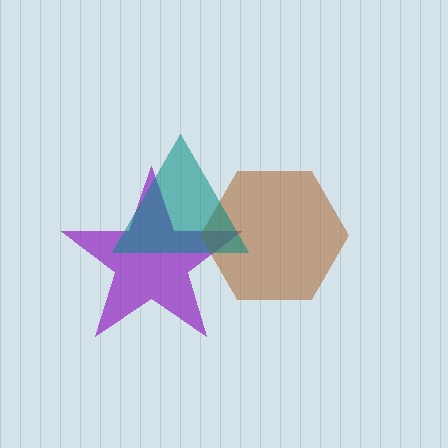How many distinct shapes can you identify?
There are 3 distinct shapes: a purple star, a brown hexagon, a teal triangle.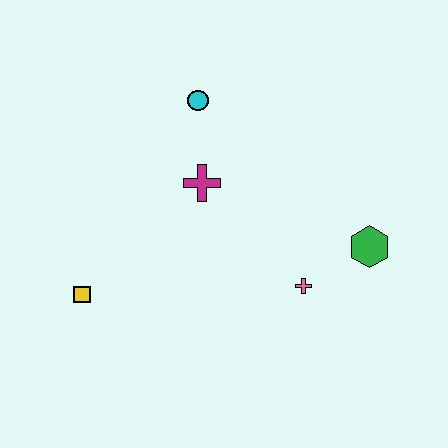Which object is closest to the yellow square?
The magenta cross is closest to the yellow square.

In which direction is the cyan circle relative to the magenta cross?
The cyan circle is above the magenta cross.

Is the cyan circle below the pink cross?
No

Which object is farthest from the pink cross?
The yellow square is farthest from the pink cross.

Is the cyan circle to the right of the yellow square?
Yes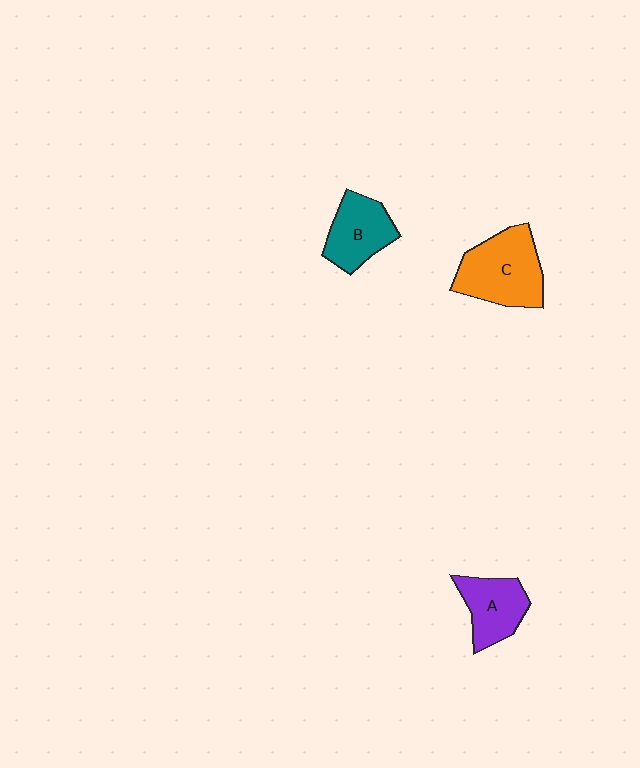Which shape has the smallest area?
Shape A (purple).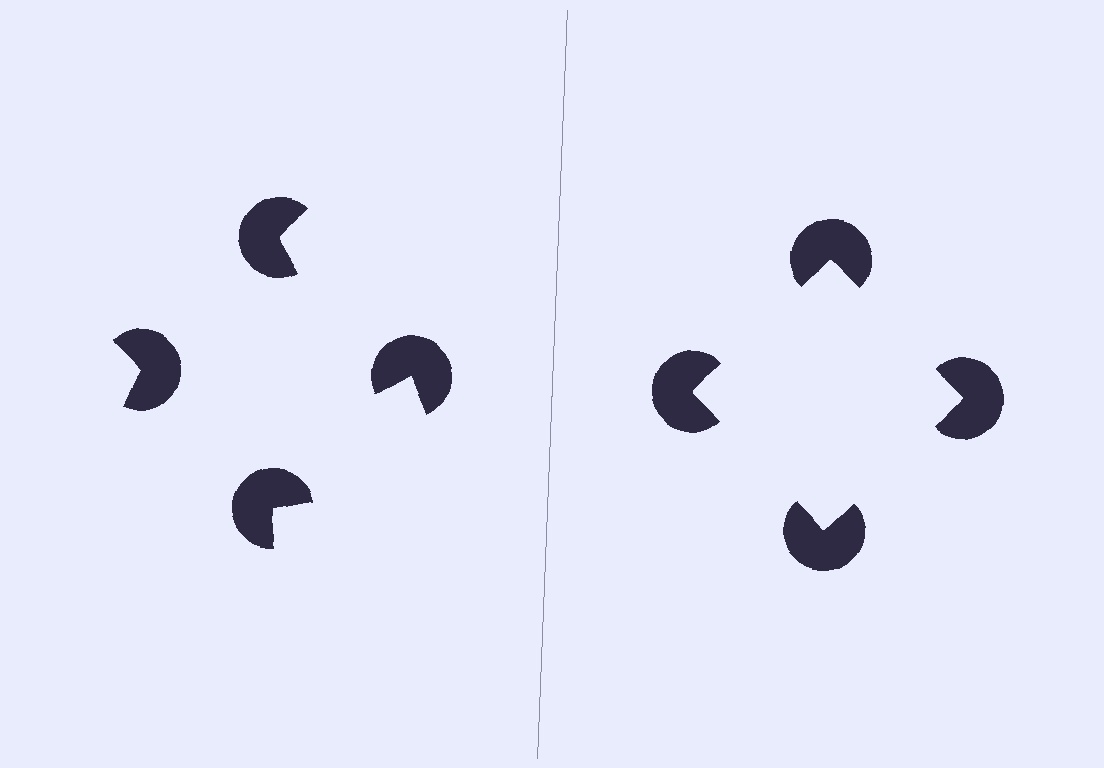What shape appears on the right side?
An illusory square.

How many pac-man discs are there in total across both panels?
8 — 4 on each side.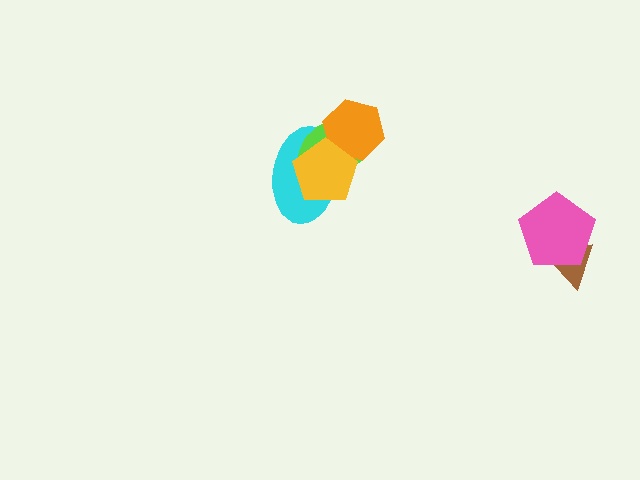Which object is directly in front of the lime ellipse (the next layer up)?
The orange hexagon is directly in front of the lime ellipse.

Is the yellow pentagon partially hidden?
No, no other shape covers it.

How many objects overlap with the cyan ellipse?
3 objects overlap with the cyan ellipse.